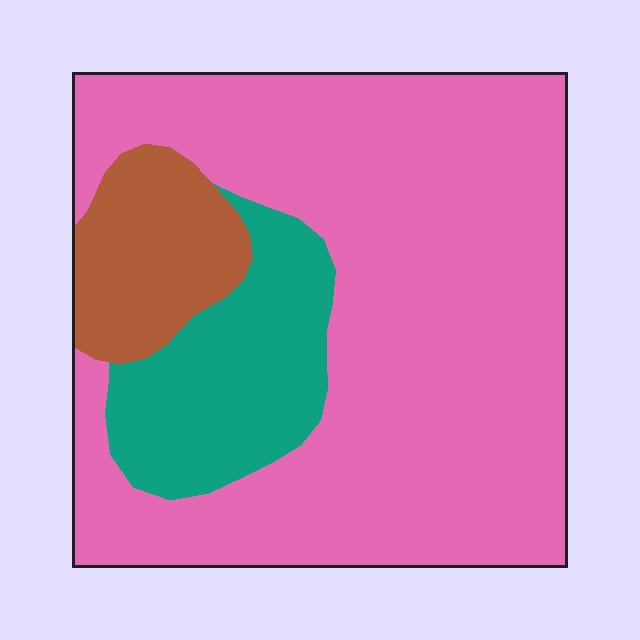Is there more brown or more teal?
Teal.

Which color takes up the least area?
Brown, at roughly 10%.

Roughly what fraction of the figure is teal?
Teal covers roughly 15% of the figure.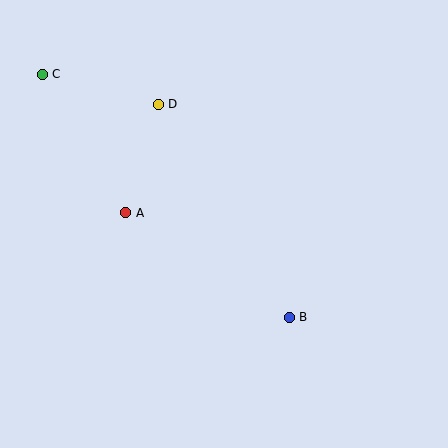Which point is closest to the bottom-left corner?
Point A is closest to the bottom-left corner.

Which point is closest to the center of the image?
Point A at (126, 213) is closest to the center.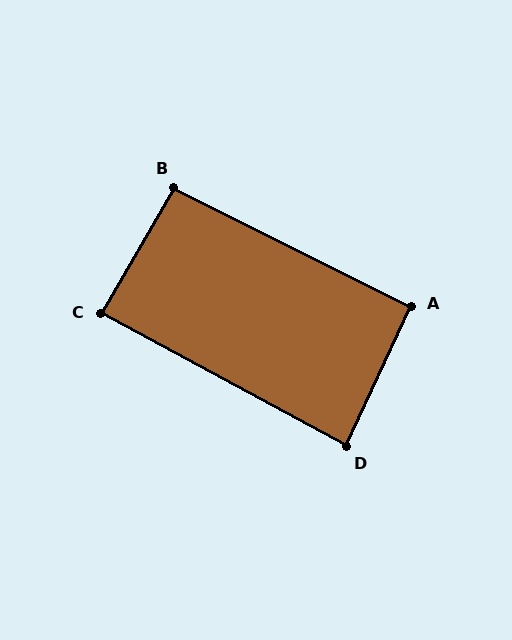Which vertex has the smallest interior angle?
D, at approximately 86 degrees.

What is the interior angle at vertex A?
Approximately 92 degrees (approximately right).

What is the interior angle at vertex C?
Approximately 88 degrees (approximately right).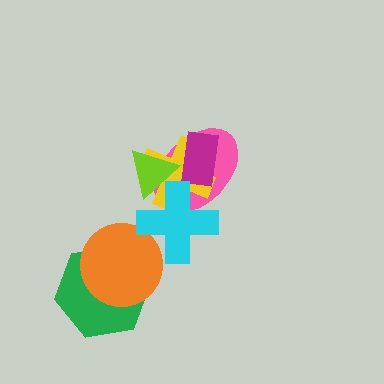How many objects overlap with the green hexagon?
1 object overlaps with the green hexagon.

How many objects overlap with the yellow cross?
4 objects overlap with the yellow cross.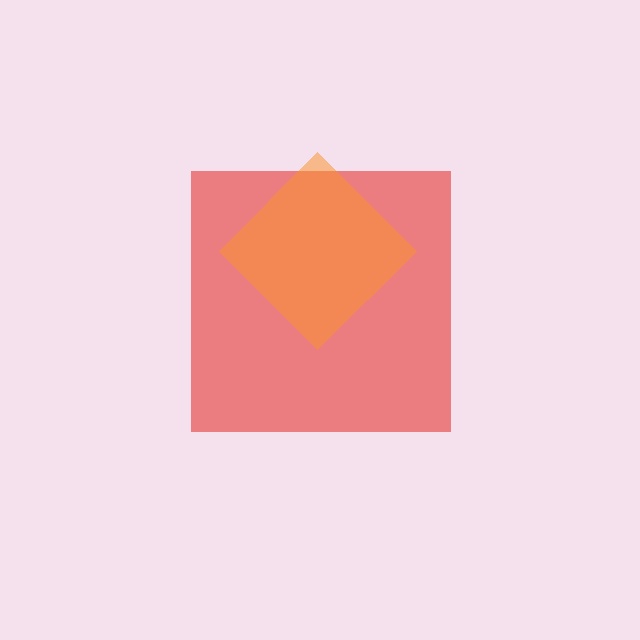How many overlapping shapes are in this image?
There are 2 overlapping shapes in the image.